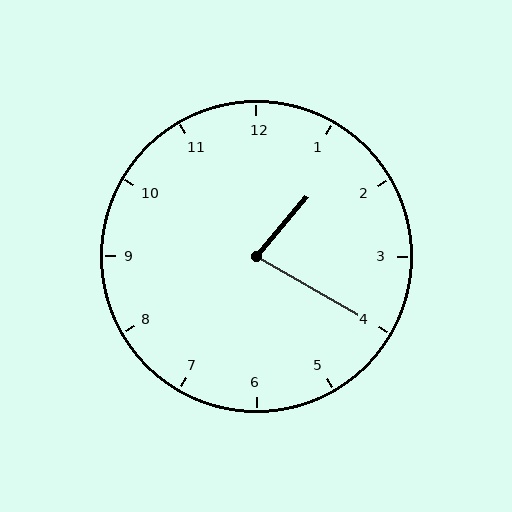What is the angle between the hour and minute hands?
Approximately 80 degrees.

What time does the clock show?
1:20.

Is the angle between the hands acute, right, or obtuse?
It is acute.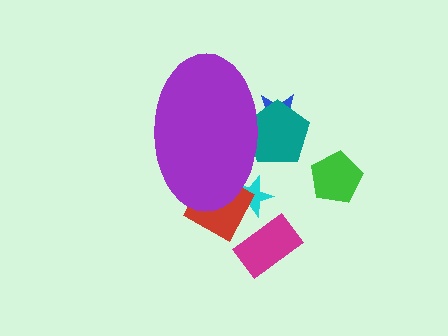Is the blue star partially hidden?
Yes, the blue star is partially hidden behind the purple ellipse.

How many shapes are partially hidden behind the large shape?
4 shapes are partially hidden.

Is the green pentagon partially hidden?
No, the green pentagon is fully visible.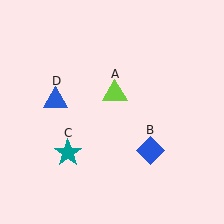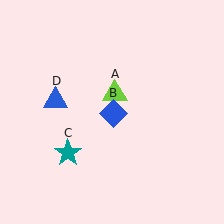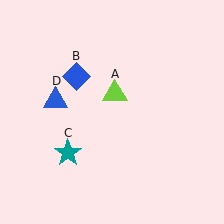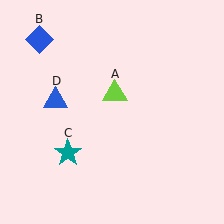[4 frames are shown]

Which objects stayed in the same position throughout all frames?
Lime triangle (object A) and teal star (object C) and blue triangle (object D) remained stationary.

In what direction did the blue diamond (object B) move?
The blue diamond (object B) moved up and to the left.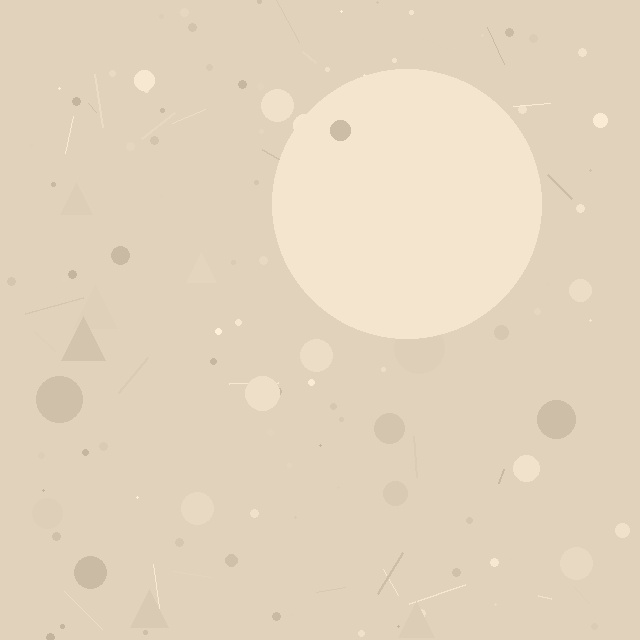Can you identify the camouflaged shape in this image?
The camouflaged shape is a circle.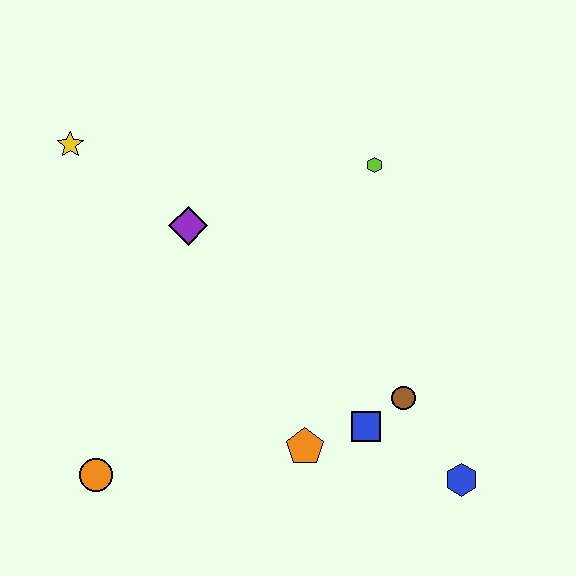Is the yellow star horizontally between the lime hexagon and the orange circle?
No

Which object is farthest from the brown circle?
The yellow star is farthest from the brown circle.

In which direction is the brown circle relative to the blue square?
The brown circle is to the right of the blue square.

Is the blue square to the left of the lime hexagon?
Yes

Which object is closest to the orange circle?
The orange pentagon is closest to the orange circle.